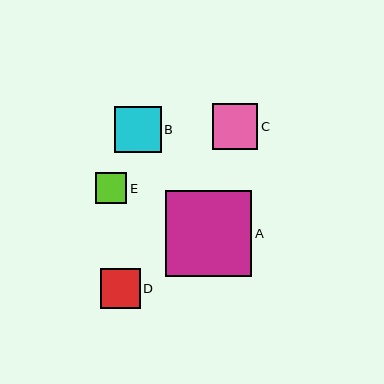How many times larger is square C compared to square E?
Square C is approximately 1.5 times the size of square E.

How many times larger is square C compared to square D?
Square C is approximately 1.2 times the size of square D.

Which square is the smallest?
Square E is the smallest with a size of approximately 31 pixels.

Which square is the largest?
Square A is the largest with a size of approximately 86 pixels.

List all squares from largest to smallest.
From largest to smallest: A, B, C, D, E.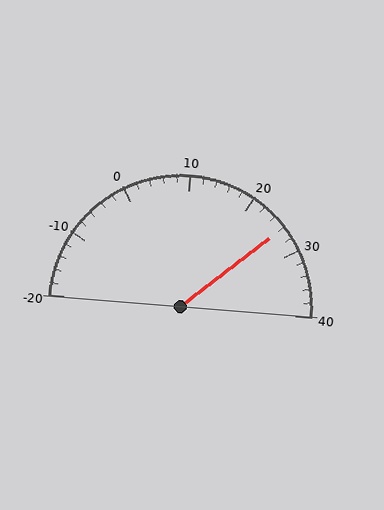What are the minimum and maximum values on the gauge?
The gauge ranges from -20 to 40.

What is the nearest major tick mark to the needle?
The nearest major tick mark is 30.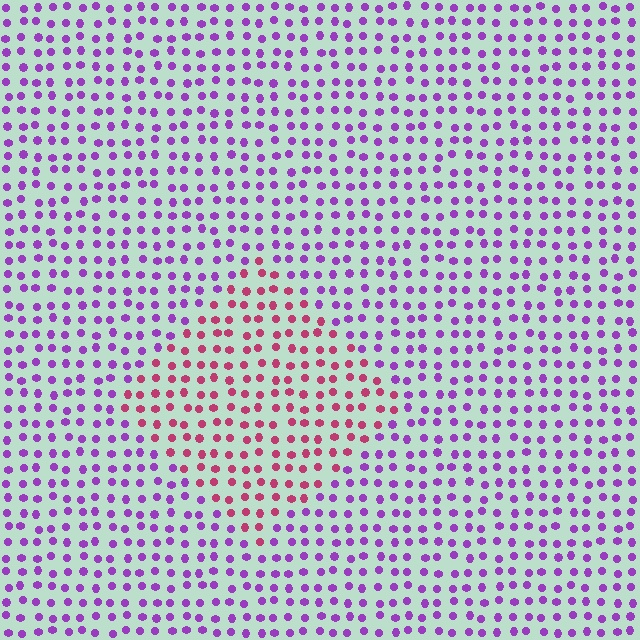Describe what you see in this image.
The image is filled with small purple elements in a uniform arrangement. A diamond-shaped region is visible where the elements are tinted to a slightly different hue, forming a subtle color boundary.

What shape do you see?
I see a diamond.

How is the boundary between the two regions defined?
The boundary is defined purely by a slight shift in hue (about 52 degrees). Spacing, size, and orientation are identical on both sides.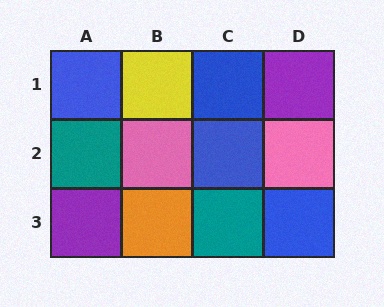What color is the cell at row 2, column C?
Blue.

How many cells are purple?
2 cells are purple.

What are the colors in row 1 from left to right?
Blue, yellow, blue, purple.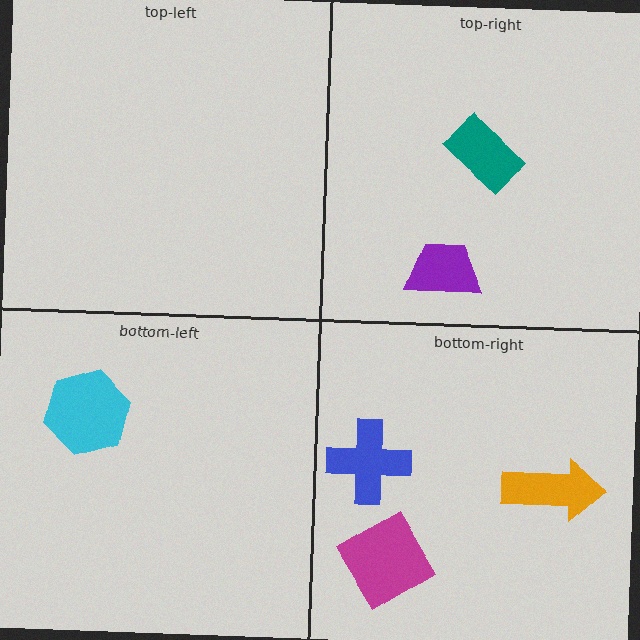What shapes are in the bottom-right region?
The blue cross, the magenta diamond, the orange arrow.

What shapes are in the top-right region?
The teal rectangle, the purple trapezoid.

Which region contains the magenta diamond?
The bottom-right region.